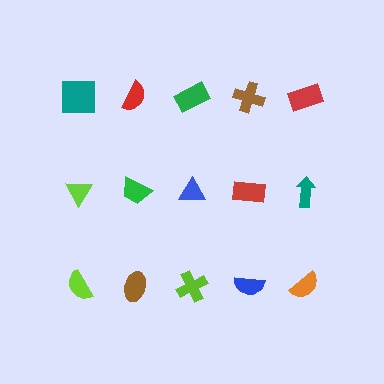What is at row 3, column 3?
A lime cross.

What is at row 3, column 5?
An orange semicircle.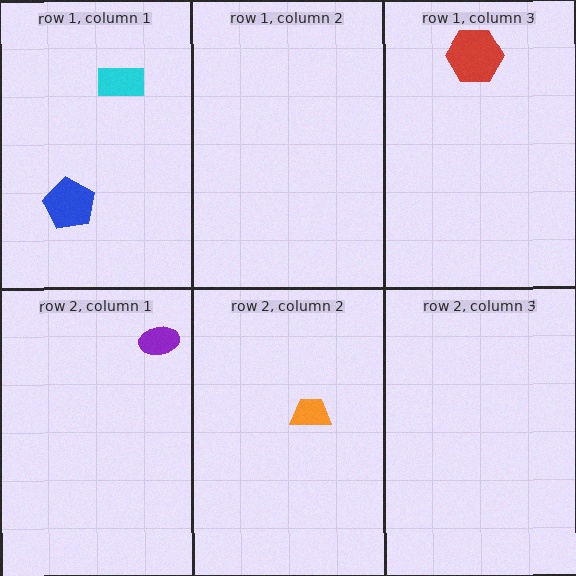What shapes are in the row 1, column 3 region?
The red hexagon.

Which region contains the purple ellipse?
The row 2, column 1 region.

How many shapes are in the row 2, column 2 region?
1.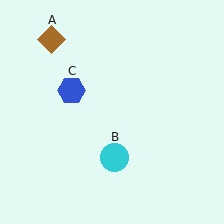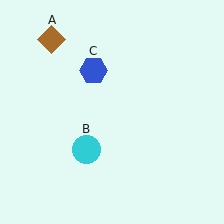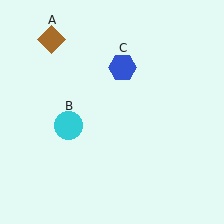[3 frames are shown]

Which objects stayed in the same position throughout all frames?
Brown diamond (object A) remained stationary.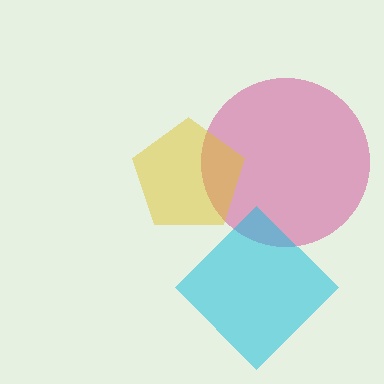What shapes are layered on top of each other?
The layered shapes are: a magenta circle, a cyan diamond, a yellow pentagon.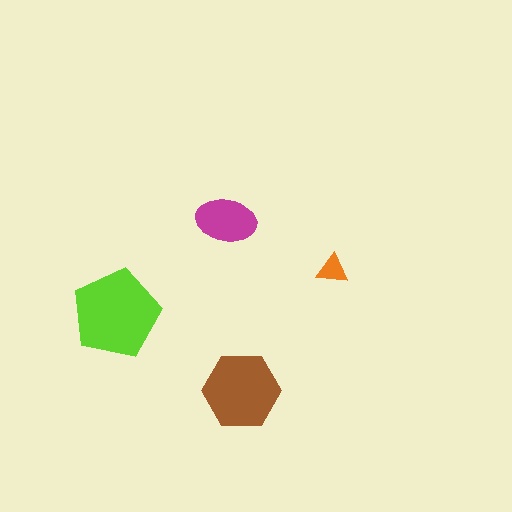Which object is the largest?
The lime pentagon.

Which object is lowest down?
The brown hexagon is bottommost.